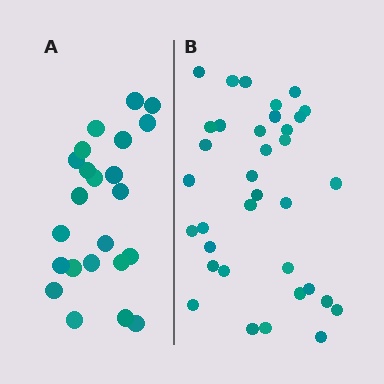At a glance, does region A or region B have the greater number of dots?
Region B (the right region) has more dots.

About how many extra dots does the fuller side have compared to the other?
Region B has roughly 12 or so more dots than region A.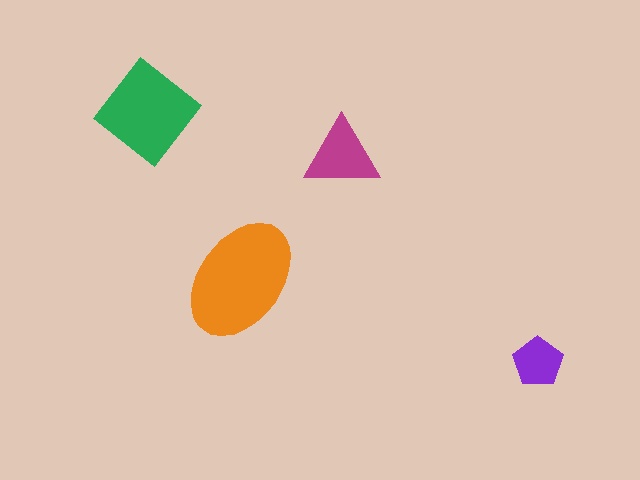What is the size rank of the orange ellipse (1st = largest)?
1st.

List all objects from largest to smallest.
The orange ellipse, the green diamond, the magenta triangle, the purple pentagon.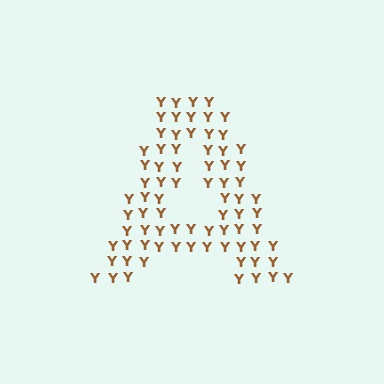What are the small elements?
The small elements are letter Y's.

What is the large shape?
The large shape is the letter A.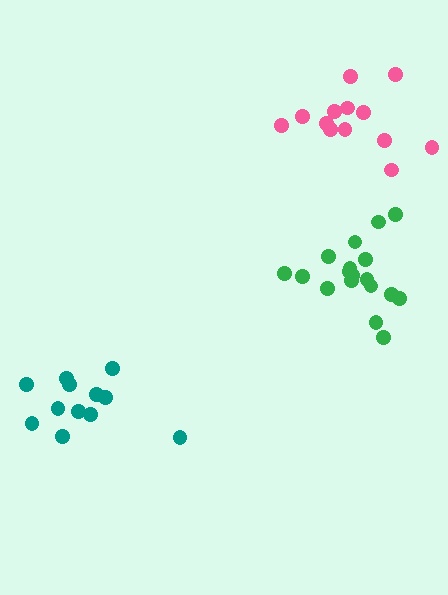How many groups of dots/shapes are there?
There are 3 groups.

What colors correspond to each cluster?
The clusters are colored: green, teal, pink.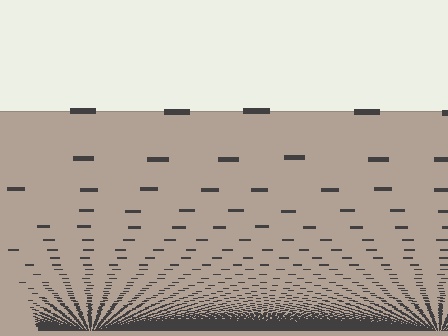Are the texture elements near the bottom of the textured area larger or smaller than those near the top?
Smaller. The gradient is inverted — elements near the bottom are smaller and denser.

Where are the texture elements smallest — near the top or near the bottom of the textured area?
Near the bottom.